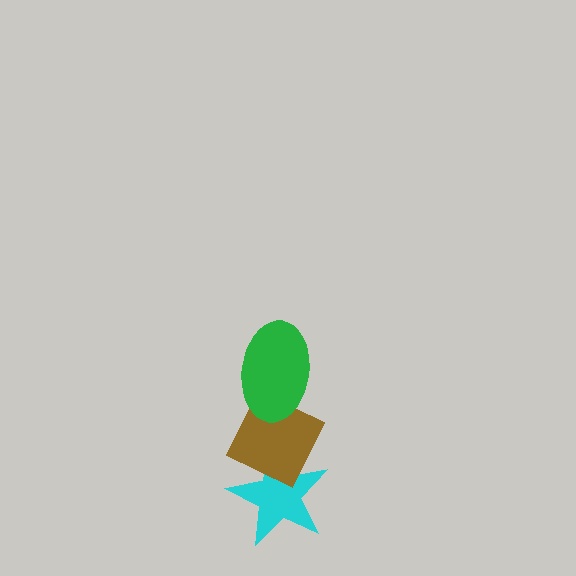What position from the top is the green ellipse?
The green ellipse is 1st from the top.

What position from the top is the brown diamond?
The brown diamond is 2nd from the top.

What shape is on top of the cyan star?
The brown diamond is on top of the cyan star.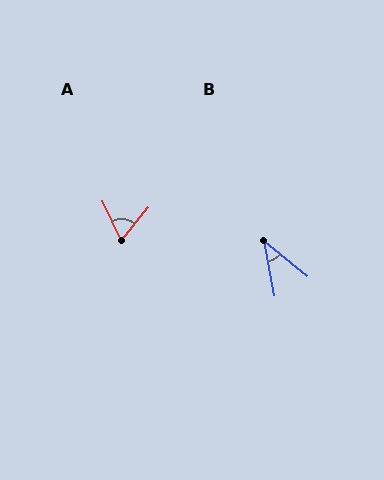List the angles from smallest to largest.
B (39°), A (65°).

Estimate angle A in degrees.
Approximately 65 degrees.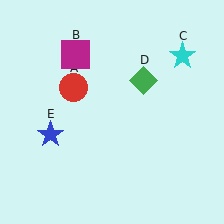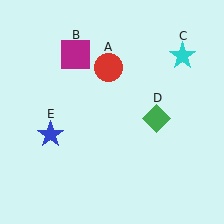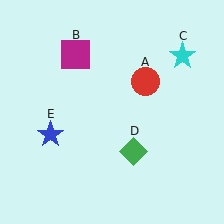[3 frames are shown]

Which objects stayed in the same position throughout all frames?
Magenta square (object B) and cyan star (object C) and blue star (object E) remained stationary.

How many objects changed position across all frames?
2 objects changed position: red circle (object A), green diamond (object D).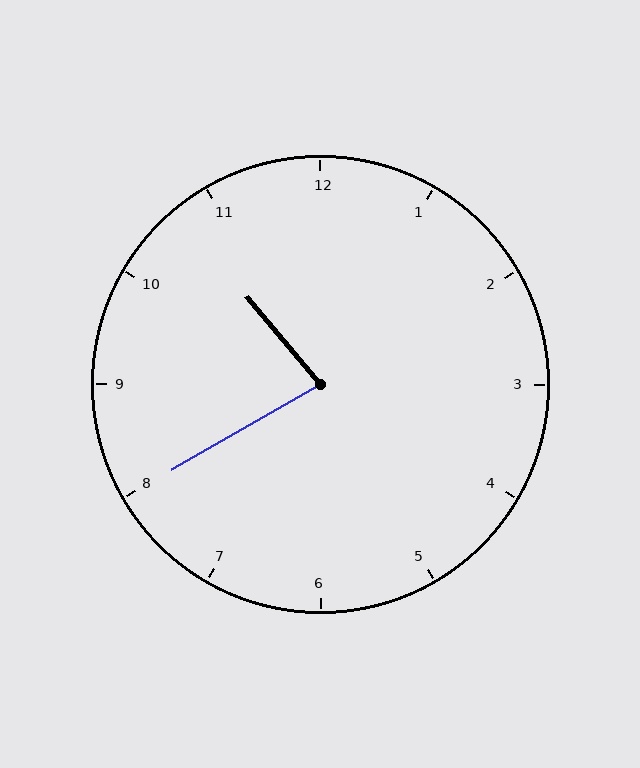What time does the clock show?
10:40.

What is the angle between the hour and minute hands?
Approximately 80 degrees.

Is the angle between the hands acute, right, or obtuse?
It is acute.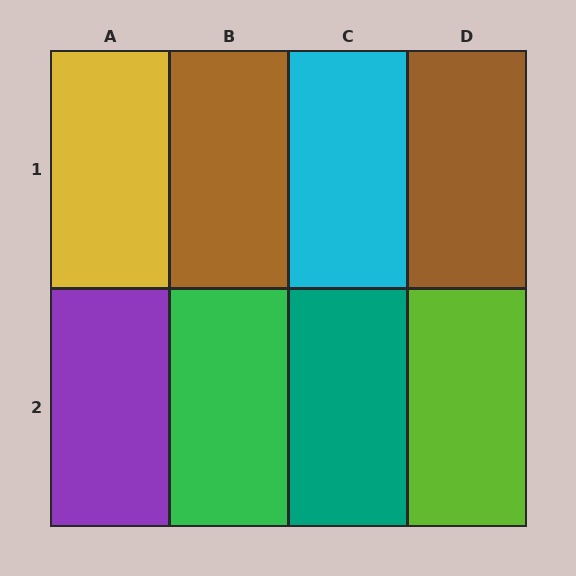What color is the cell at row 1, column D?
Brown.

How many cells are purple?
1 cell is purple.